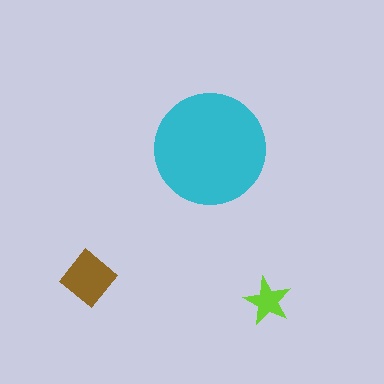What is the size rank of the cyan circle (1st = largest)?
1st.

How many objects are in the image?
There are 3 objects in the image.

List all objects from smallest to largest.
The lime star, the brown diamond, the cyan circle.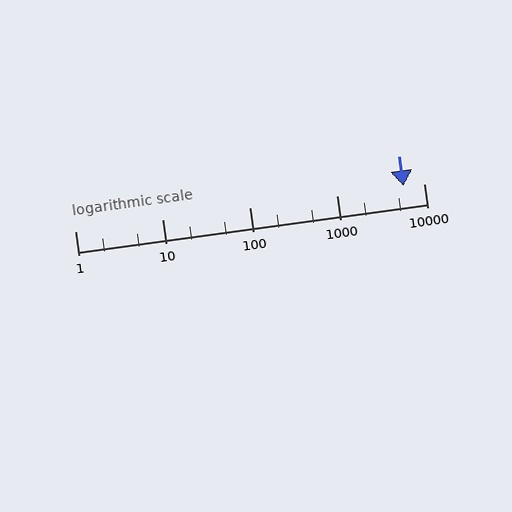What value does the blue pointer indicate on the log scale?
The pointer indicates approximately 5900.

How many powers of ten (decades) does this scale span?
The scale spans 4 decades, from 1 to 10000.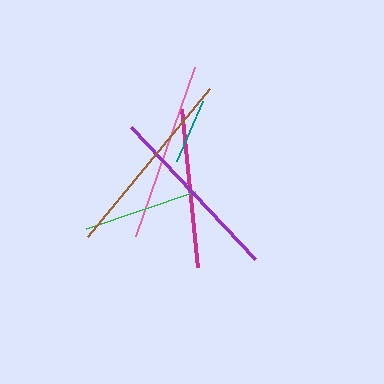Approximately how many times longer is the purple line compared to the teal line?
The purple line is approximately 2.8 times the length of the teal line.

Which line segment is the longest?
The brown line is the longest at approximately 192 pixels.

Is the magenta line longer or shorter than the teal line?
The magenta line is longer than the teal line.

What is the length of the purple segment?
The purple segment is approximately 182 pixels long.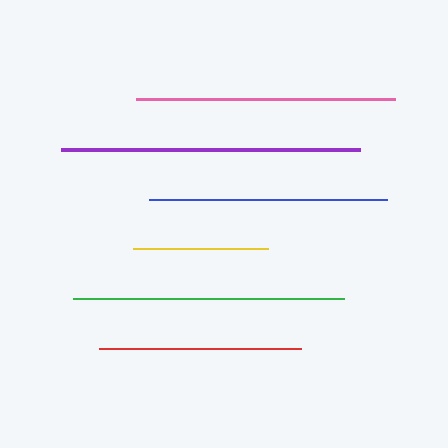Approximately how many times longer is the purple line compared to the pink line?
The purple line is approximately 1.2 times the length of the pink line.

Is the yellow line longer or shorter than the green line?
The green line is longer than the yellow line.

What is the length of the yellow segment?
The yellow segment is approximately 135 pixels long.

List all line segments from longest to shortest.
From longest to shortest: purple, green, pink, blue, red, yellow.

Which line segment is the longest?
The purple line is the longest at approximately 299 pixels.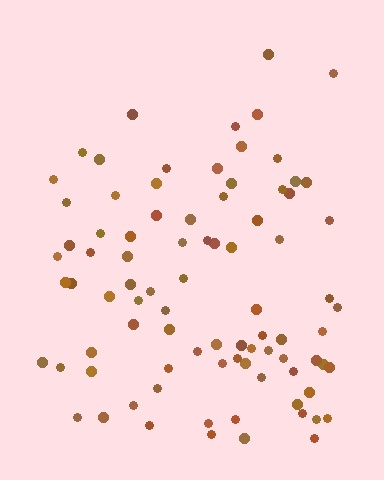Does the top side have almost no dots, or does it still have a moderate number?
Still a moderate number, just noticeably fewer than the bottom.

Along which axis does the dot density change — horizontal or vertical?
Vertical.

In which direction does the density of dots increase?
From top to bottom, with the bottom side densest.